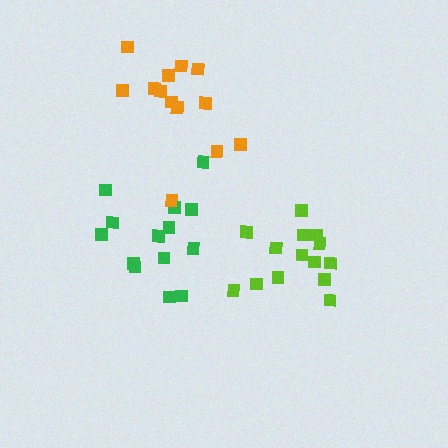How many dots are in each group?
Group 1: 14 dots, Group 2: 14 dots, Group 3: 13 dots (41 total).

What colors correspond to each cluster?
The clusters are colored: green, lime, orange.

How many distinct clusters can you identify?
There are 3 distinct clusters.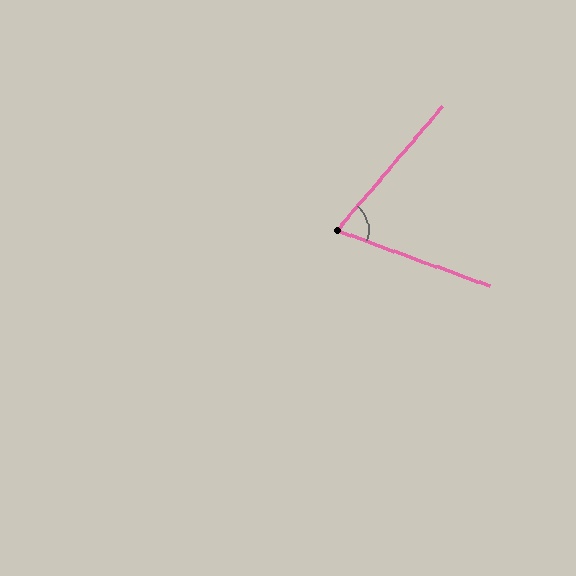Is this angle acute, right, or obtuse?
It is acute.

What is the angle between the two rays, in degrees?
Approximately 70 degrees.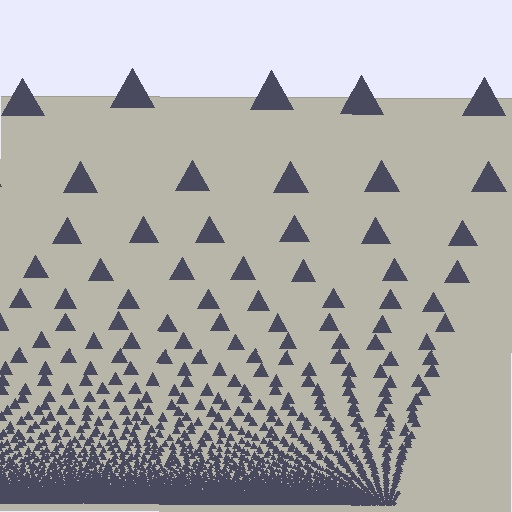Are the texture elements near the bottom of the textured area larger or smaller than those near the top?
Smaller. The gradient is inverted — elements near the bottom are smaller and denser.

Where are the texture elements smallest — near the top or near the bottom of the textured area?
Near the bottom.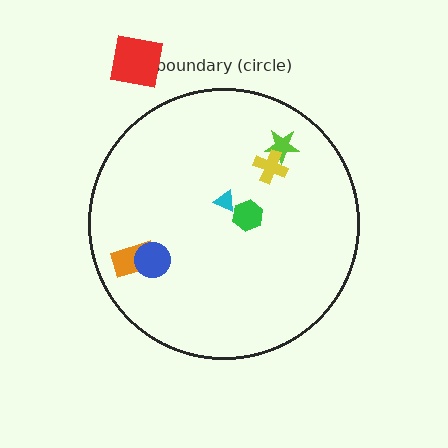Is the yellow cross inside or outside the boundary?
Inside.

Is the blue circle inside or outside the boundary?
Inside.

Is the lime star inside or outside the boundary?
Inside.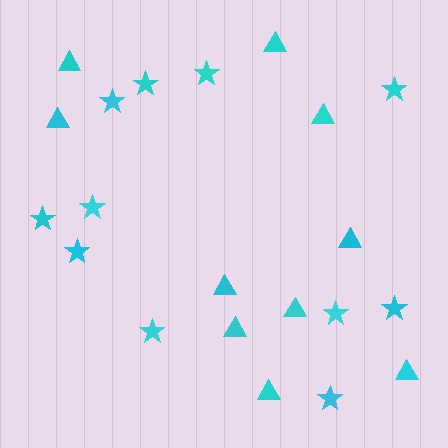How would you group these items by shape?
There are 2 groups: one group of stars (11) and one group of triangles (10).